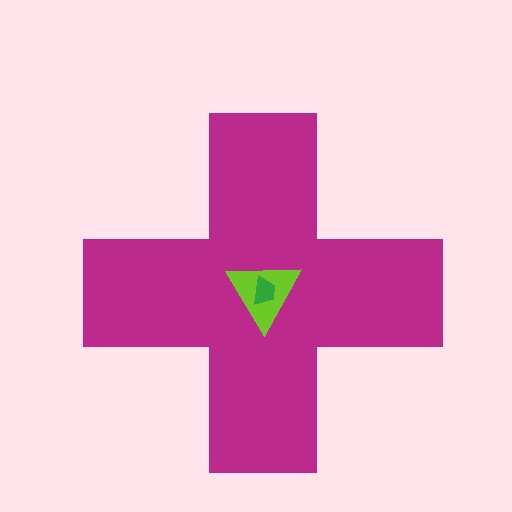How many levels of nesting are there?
3.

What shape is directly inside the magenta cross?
The lime triangle.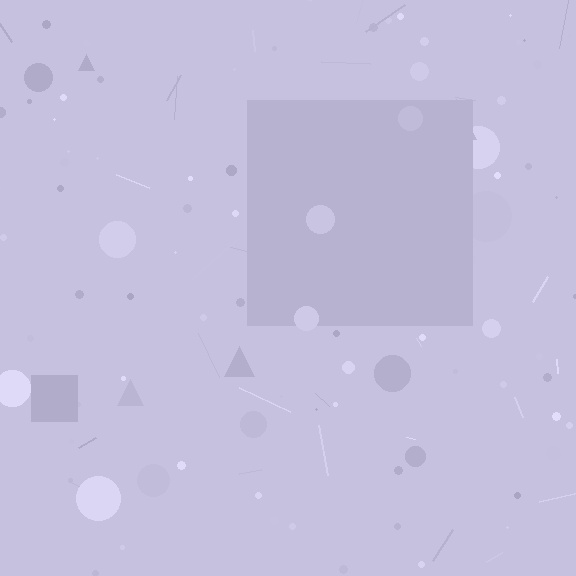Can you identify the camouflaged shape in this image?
The camouflaged shape is a square.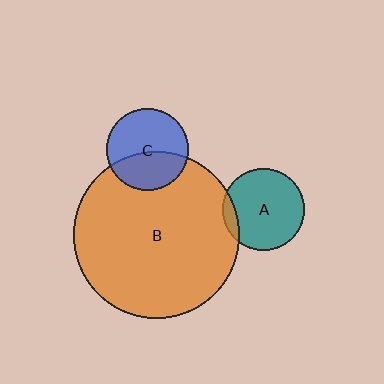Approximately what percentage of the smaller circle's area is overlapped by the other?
Approximately 40%.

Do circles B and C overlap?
Yes.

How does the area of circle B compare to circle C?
Approximately 4.1 times.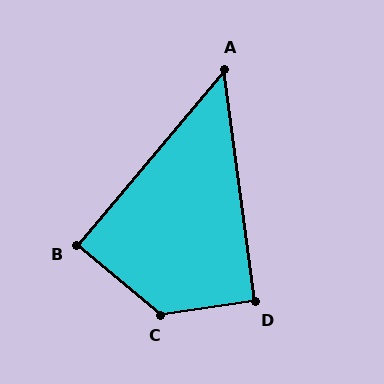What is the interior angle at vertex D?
Approximately 90 degrees (approximately right).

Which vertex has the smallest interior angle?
A, at approximately 48 degrees.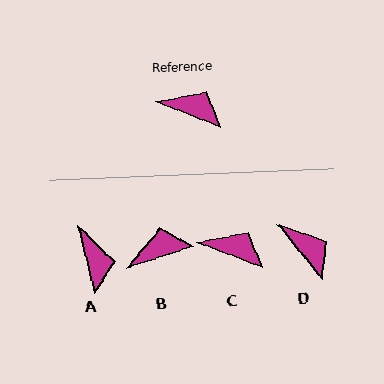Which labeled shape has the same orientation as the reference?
C.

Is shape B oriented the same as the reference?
No, it is off by about 39 degrees.